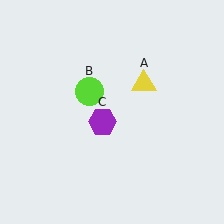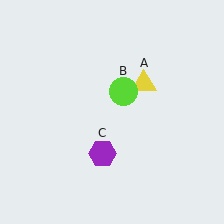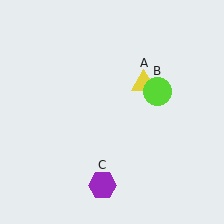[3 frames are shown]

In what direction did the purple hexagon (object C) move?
The purple hexagon (object C) moved down.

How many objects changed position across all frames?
2 objects changed position: lime circle (object B), purple hexagon (object C).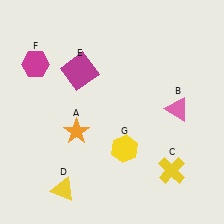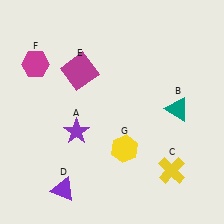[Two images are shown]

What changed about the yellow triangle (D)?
In Image 1, D is yellow. In Image 2, it changed to purple.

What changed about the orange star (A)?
In Image 1, A is orange. In Image 2, it changed to purple.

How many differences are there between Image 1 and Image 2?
There are 3 differences between the two images.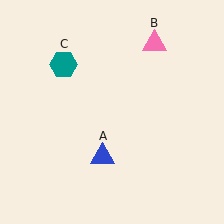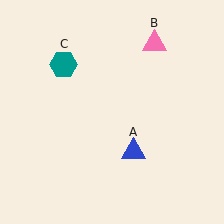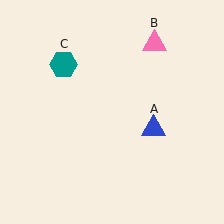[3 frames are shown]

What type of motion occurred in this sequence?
The blue triangle (object A) rotated counterclockwise around the center of the scene.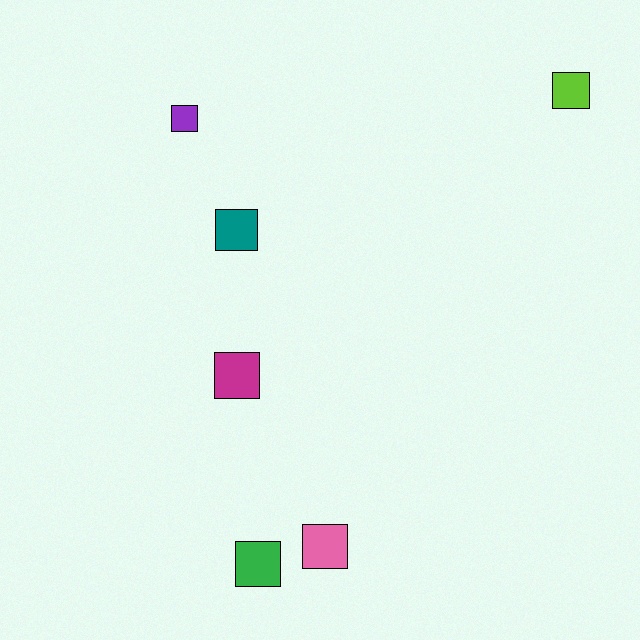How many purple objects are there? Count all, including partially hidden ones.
There is 1 purple object.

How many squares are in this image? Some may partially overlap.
There are 6 squares.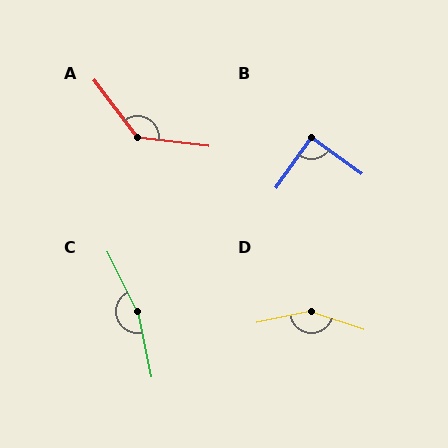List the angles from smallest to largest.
B (89°), A (134°), D (150°), C (166°).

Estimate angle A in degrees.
Approximately 134 degrees.